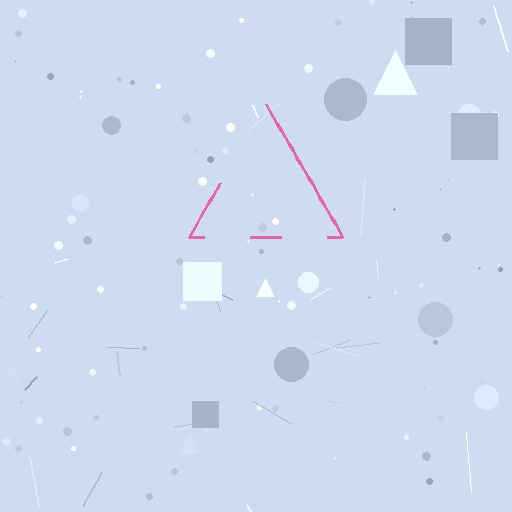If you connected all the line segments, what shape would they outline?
They would outline a triangle.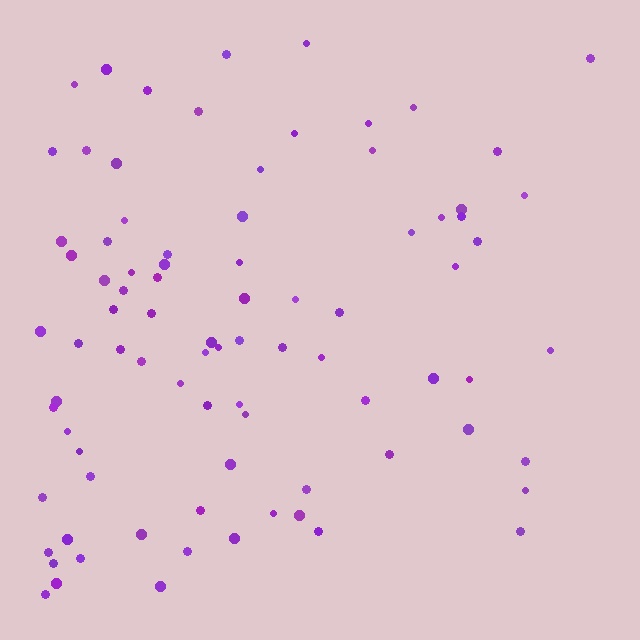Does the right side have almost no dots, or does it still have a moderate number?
Still a moderate number, just noticeably fewer than the left.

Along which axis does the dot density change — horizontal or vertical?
Horizontal.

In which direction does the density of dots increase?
From right to left, with the left side densest.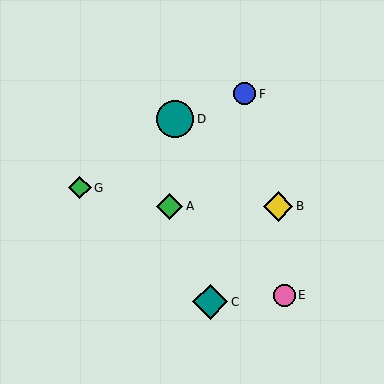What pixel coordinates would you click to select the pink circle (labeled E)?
Click at (285, 295) to select the pink circle E.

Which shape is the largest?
The teal circle (labeled D) is the largest.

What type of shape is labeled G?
Shape G is a green diamond.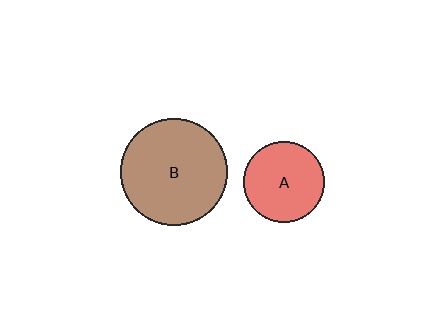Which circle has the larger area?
Circle B (brown).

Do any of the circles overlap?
No, none of the circles overlap.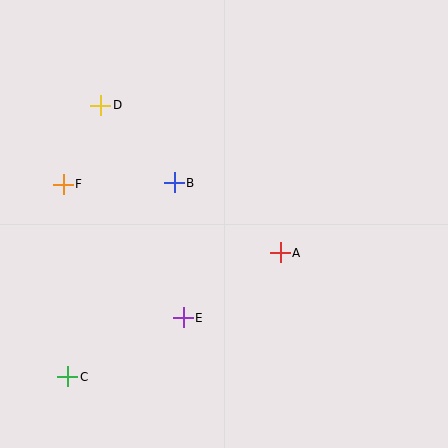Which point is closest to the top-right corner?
Point A is closest to the top-right corner.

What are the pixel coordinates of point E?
Point E is at (183, 318).